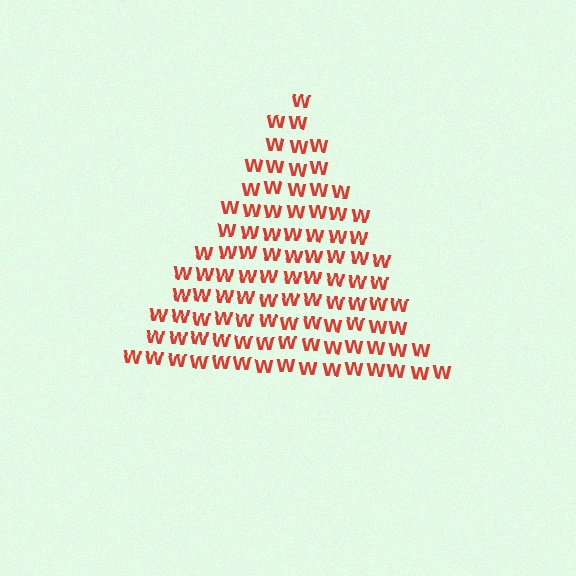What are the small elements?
The small elements are letter W's.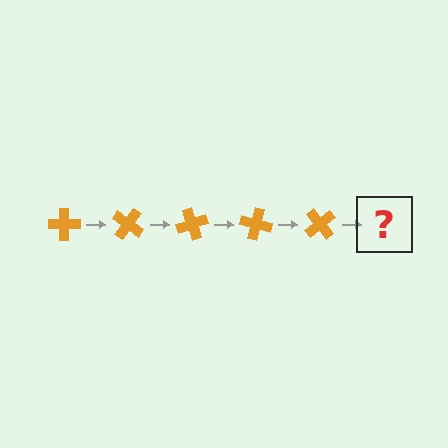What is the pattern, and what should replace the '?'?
The pattern is that the cross rotates 35 degrees each step. The '?' should be an orange cross rotated 175 degrees.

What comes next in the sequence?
The next element should be an orange cross rotated 175 degrees.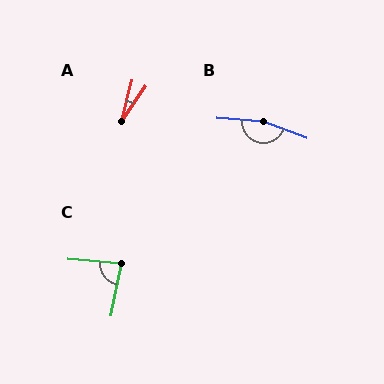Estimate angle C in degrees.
Approximately 83 degrees.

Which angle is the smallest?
A, at approximately 20 degrees.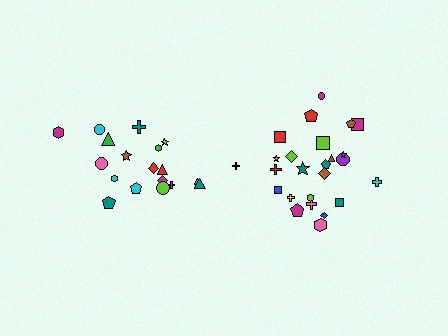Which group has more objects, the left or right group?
The right group.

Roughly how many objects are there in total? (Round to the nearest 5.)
Roughly 45 objects in total.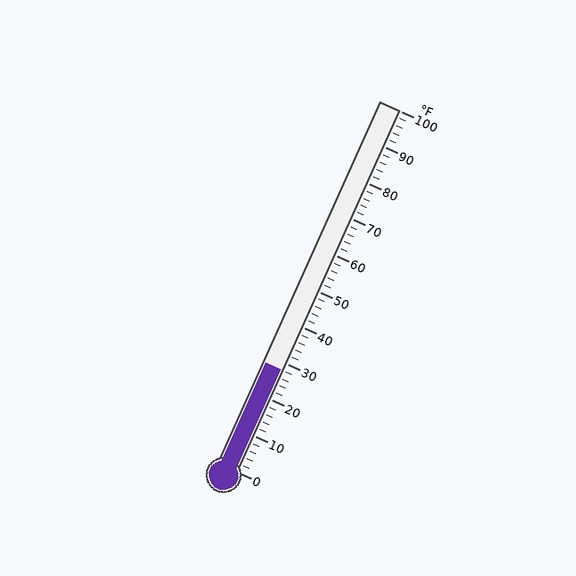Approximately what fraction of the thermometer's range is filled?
The thermometer is filled to approximately 30% of its range.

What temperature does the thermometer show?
The thermometer shows approximately 28°F.